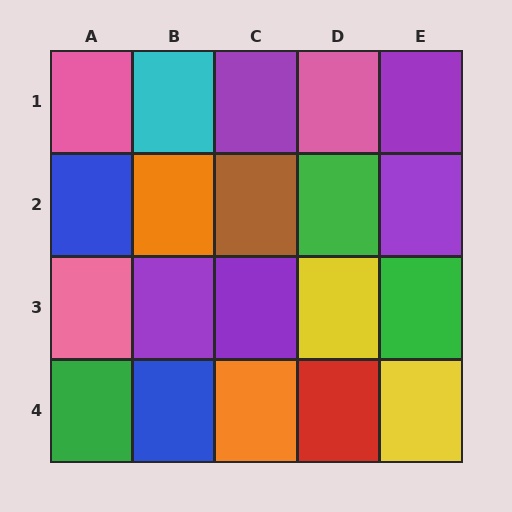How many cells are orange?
2 cells are orange.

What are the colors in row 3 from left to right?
Pink, purple, purple, yellow, green.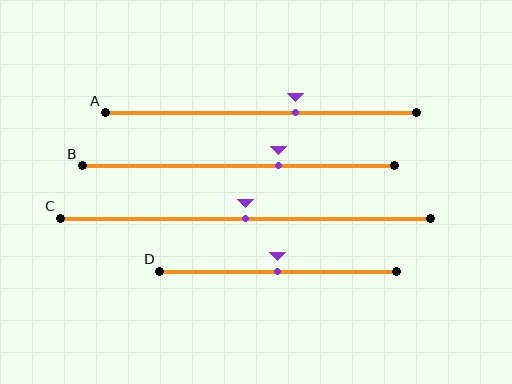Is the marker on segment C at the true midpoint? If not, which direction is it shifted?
Yes, the marker on segment C is at the true midpoint.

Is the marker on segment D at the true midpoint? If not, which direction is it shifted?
Yes, the marker on segment D is at the true midpoint.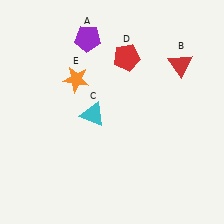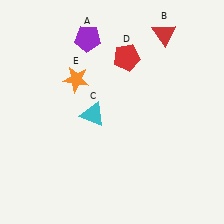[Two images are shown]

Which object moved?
The red triangle (B) moved up.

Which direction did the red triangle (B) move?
The red triangle (B) moved up.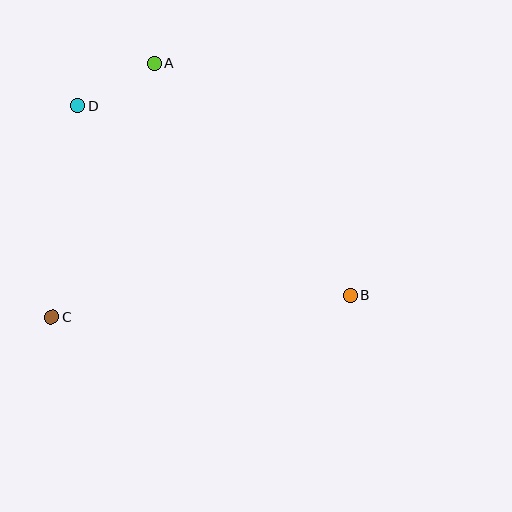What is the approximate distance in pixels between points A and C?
The distance between A and C is approximately 273 pixels.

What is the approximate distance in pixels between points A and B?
The distance between A and B is approximately 304 pixels.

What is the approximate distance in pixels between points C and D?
The distance between C and D is approximately 212 pixels.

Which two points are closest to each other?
Points A and D are closest to each other.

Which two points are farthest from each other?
Points B and D are farthest from each other.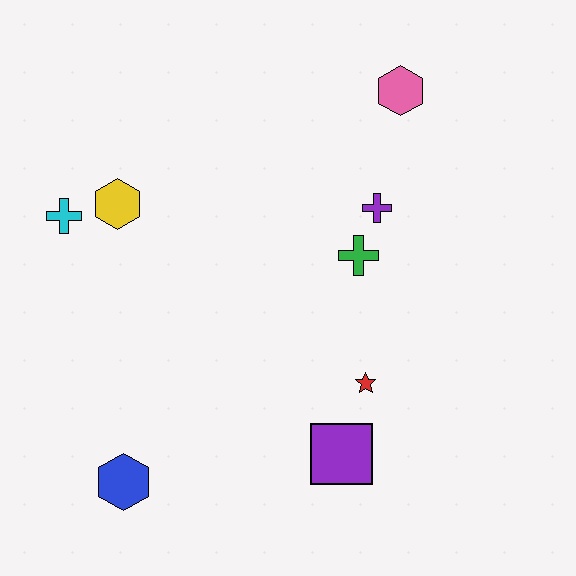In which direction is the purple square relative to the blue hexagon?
The purple square is to the right of the blue hexagon.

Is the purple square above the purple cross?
No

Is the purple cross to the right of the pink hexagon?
No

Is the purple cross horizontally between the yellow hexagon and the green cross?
No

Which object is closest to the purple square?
The red star is closest to the purple square.